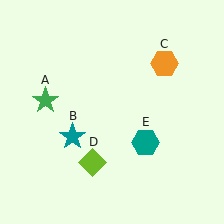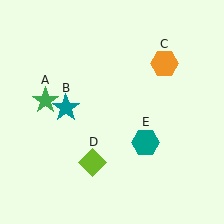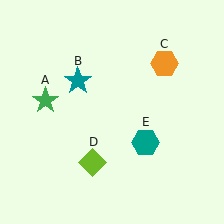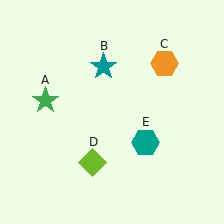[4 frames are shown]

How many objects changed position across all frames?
1 object changed position: teal star (object B).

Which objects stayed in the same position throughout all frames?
Green star (object A) and orange hexagon (object C) and lime diamond (object D) and teal hexagon (object E) remained stationary.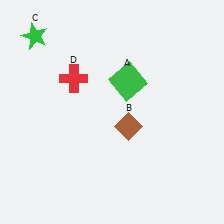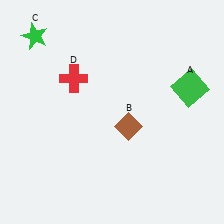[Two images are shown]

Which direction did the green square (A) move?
The green square (A) moved right.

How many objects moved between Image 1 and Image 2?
1 object moved between the two images.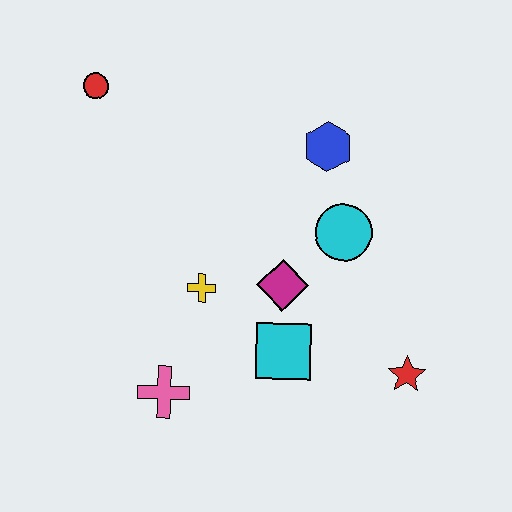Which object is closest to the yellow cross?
The magenta diamond is closest to the yellow cross.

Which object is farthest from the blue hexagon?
The pink cross is farthest from the blue hexagon.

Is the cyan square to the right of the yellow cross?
Yes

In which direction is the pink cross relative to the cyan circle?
The pink cross is to the left of the cyan circle.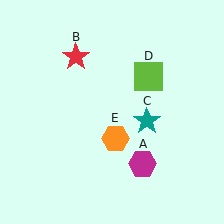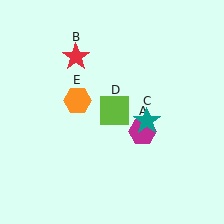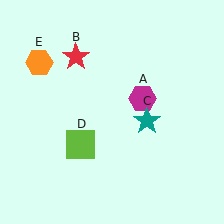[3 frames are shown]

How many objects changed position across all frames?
3 objects changed position: magenta hexagon (object A), lime square (object D), orange hexagon (object E).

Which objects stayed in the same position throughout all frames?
Red star (object B) and teal star (object C) remained stationary.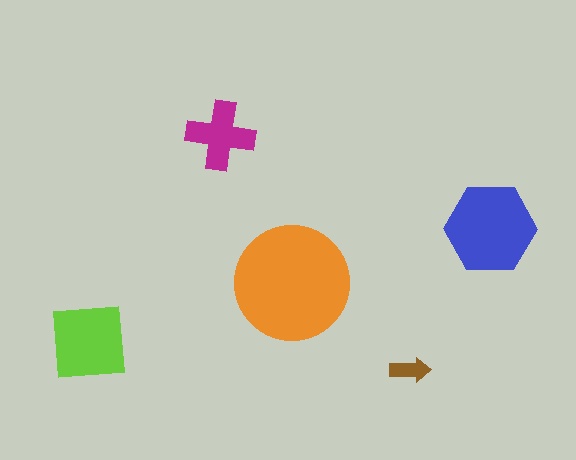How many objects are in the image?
There are 5 objects in the image.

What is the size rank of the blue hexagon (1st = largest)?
2nd.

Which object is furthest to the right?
The blue hexagon is rightmost.